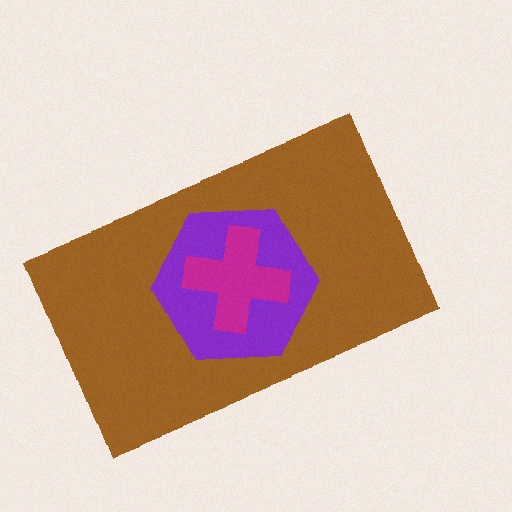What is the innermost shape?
The magenta cross.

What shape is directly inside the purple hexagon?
The magenta cross.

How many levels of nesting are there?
3.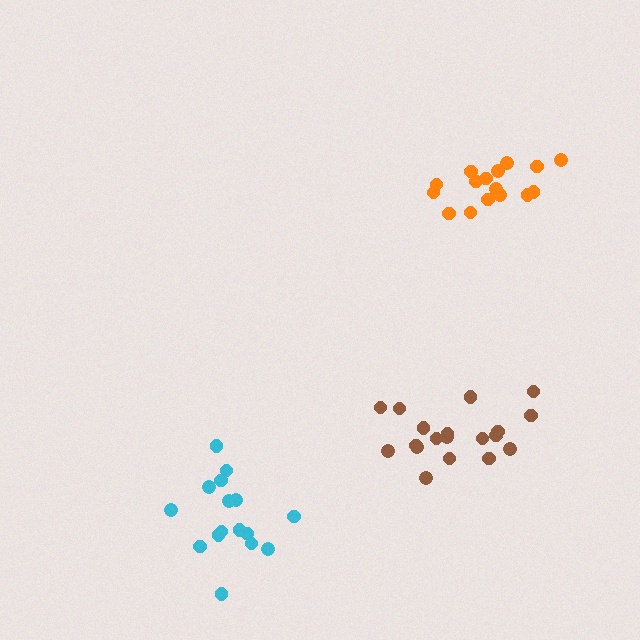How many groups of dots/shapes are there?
There are 3 groups.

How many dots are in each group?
Group 1: 19 dots, Group 2: 17 dots, Group 3: 16 dots (52 total).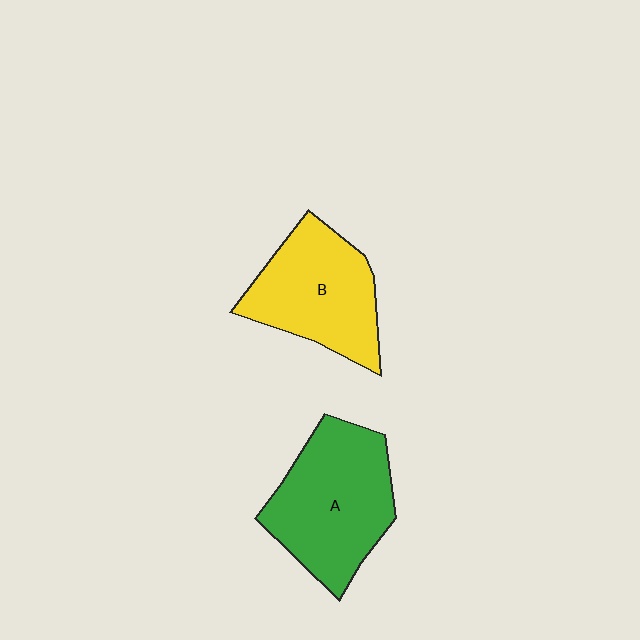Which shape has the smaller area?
Shape B (yellow).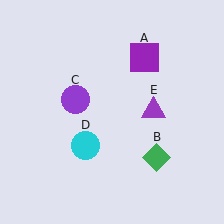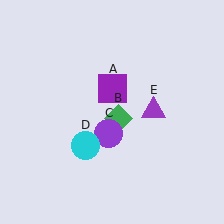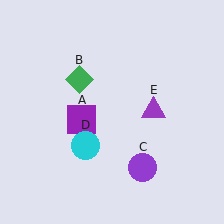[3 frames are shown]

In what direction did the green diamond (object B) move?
The green diamond (object B) moved up and to the left.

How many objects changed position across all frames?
3 objects changed position: purple square (object A), green diamond (object B), purple circle (object C).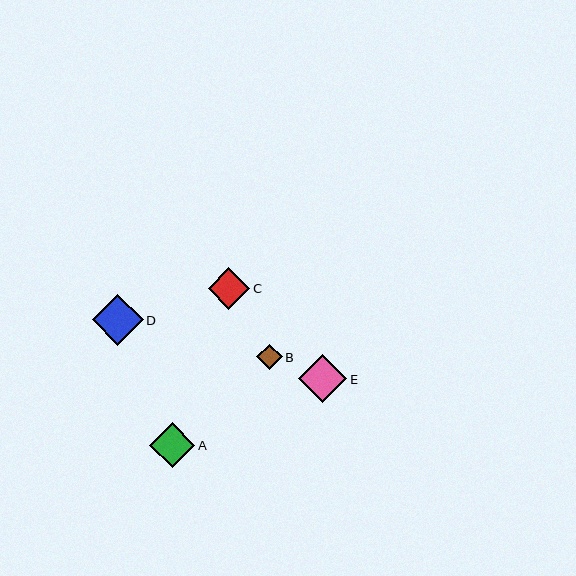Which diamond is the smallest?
Diamond B is the smallest with a size of approximately 26 pixels.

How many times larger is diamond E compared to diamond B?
Diamond E is approximately 1.9 times the size of diamond B.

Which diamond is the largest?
Diamond D is the largest with a size of approximately 51 pixels.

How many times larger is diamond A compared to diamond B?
Diamond A is approximately 1.8 times the size of diamond B.